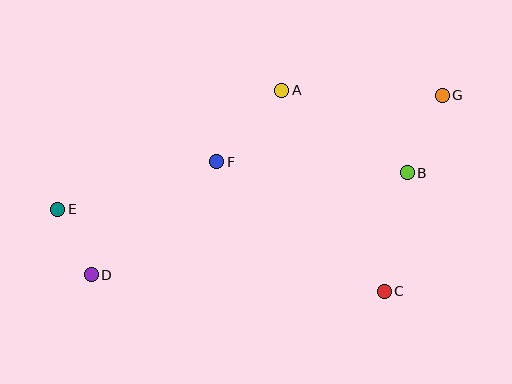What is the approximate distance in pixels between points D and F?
The distance between D and F is approximately 169 pixels.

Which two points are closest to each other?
Points D and E are closest to each other.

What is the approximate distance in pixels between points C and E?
The distance between C and E is approximately 337 pixels.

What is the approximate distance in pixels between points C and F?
The distance between C and F is approximately 212 pixels.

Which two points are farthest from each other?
Points E and G are farthest from each other.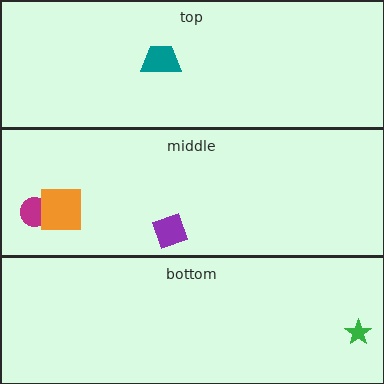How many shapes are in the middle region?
3.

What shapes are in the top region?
The teal trapezoid.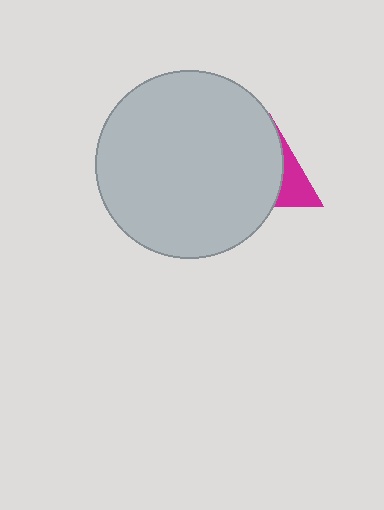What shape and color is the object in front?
The object in front is a light gray circle.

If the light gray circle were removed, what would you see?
You would see the complete magenta triangle.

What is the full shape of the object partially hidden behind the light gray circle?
The partially hidden object is a magenta triangle.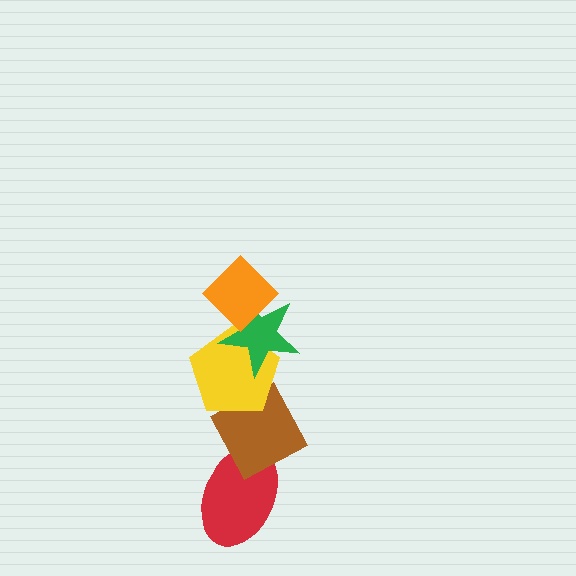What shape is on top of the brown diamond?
The yellow pentagon is on top of the brown diamond.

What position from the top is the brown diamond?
The brown diamond is 4th from the top.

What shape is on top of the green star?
The orange diamond is on top of the green star.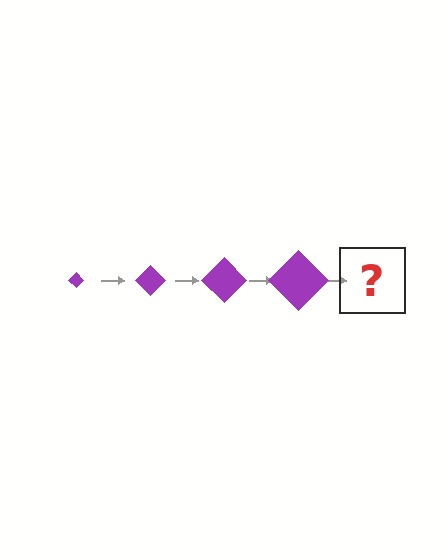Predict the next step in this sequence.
The next step is a purple diamond, larger than the previous one.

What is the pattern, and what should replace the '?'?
The pattern is that the diamond gets progressively larger each step. The '?' should be a purple diamond, larger than the previous one.